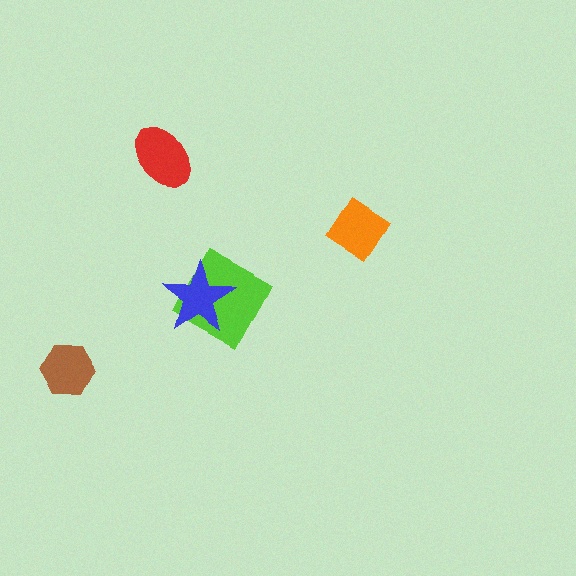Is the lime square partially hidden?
Yes, it is partially covered by another shape.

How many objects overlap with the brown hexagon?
0 objects overlap with the brown hexagon.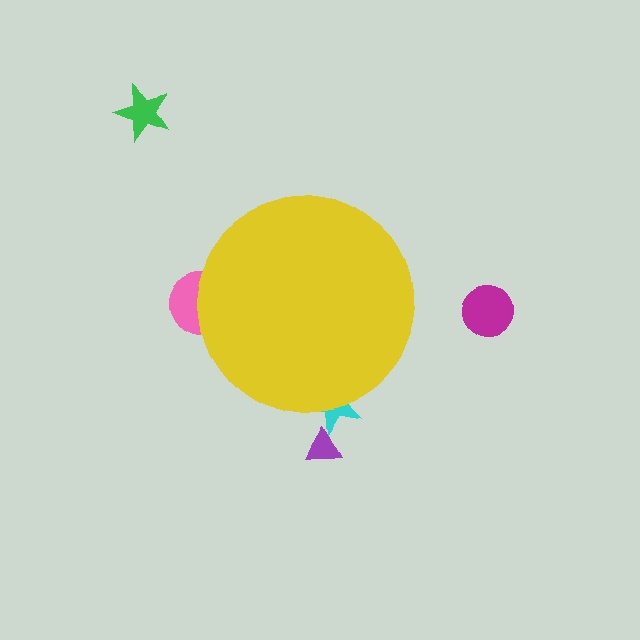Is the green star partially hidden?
No, the green star is fully visible.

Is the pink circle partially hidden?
Yes, the pink circle is partially hidden behind the yellow circle.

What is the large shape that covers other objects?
A yellow circle.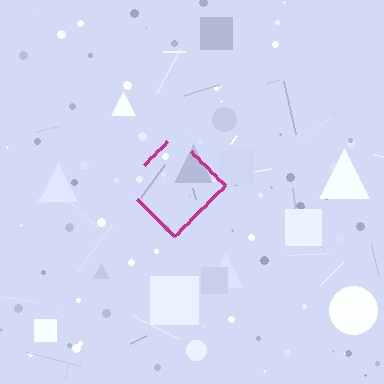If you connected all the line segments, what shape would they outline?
They would outline a diamond.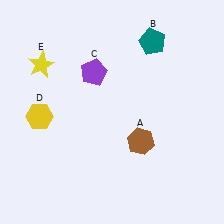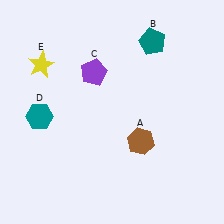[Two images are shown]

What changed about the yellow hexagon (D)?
In Image 1, D is yellow. In Image 2, it changed to teal.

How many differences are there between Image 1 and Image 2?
There is 1 difference between the two images.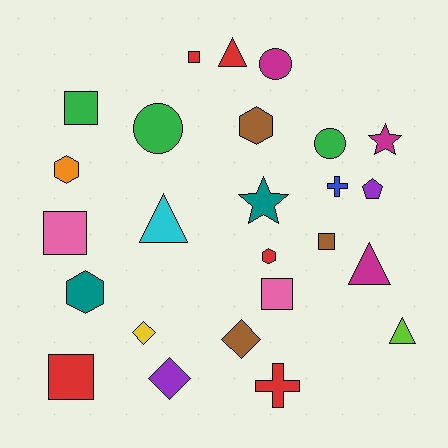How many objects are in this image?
There are 25 objects.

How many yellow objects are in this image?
There is 1 yellow object.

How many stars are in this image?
There are 2 stars.